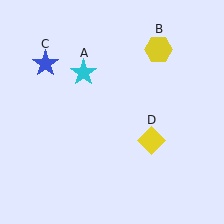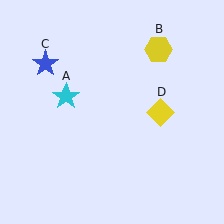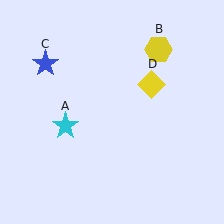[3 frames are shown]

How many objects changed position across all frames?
2 objects changed position: cyan star (object A), yellow diamond (object D).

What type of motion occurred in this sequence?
The cyan star (object A), yellow diamond (object D) rotated counterclockwise around the center of the scene.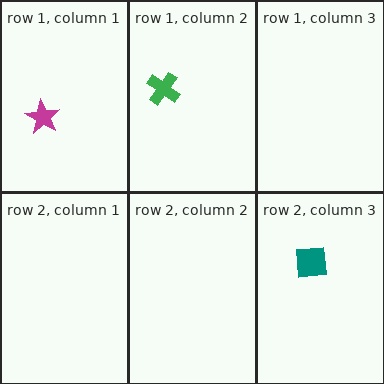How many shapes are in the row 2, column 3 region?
1.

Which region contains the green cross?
The row 1, column 2 region.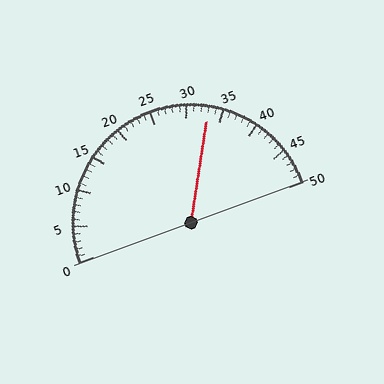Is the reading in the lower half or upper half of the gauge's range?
The reading is in the upper half of the range (0 to 50).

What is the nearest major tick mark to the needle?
The nearest major tick mark is 35.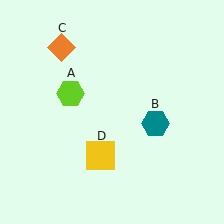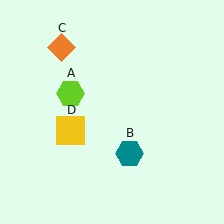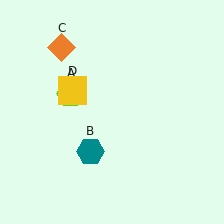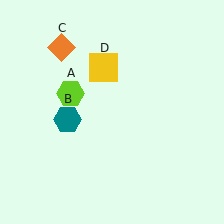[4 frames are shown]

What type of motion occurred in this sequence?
The teal hexagon (object B), yellow square (object D) rotated clockwise around the center of the scene.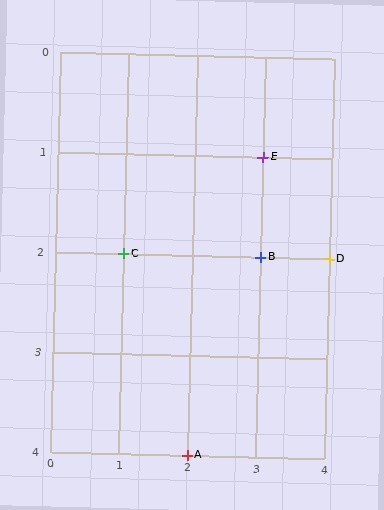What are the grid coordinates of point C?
Point C is at grid coordinates (1, 2).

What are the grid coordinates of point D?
Point D is at grid coordinates (4, 2).